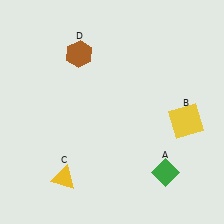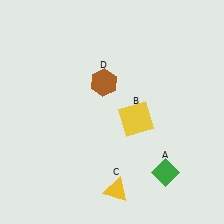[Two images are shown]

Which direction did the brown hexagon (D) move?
The brown hexagon (D) moved down.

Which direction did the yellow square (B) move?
The yellow square (B) moved left.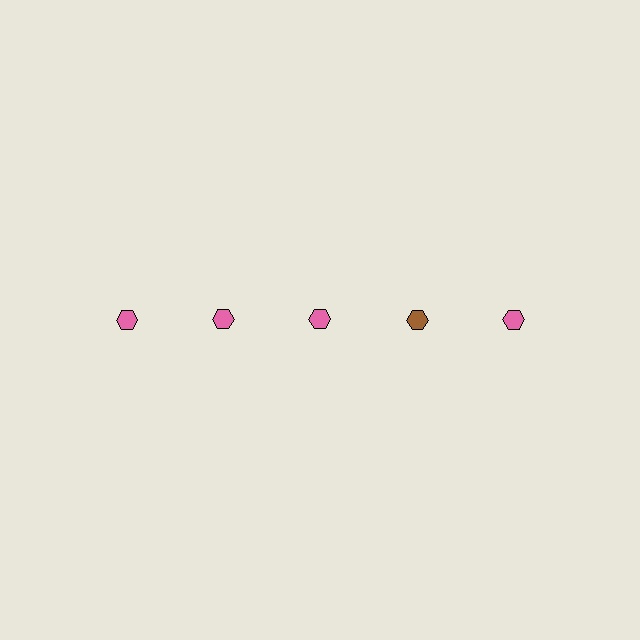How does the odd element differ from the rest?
It has a different color: brown instead of pink.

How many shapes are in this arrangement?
There are 5 shapes arranged in a grid pattern.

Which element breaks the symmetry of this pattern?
The brown hexagon in the top row, second from right column breaks the symmetry. All other shapes are pink hexagons.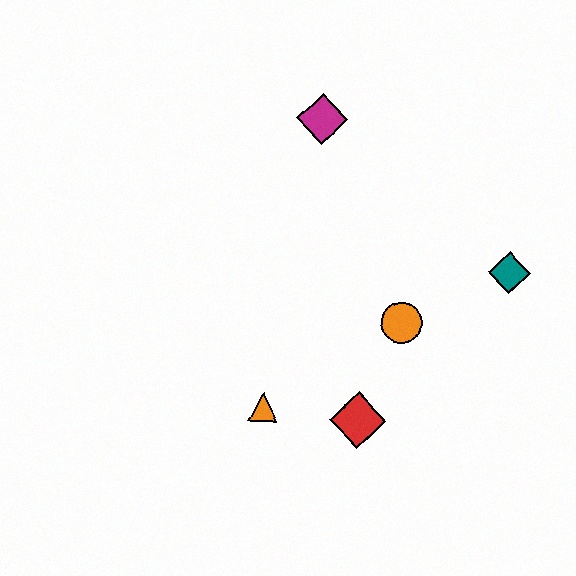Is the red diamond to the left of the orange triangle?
No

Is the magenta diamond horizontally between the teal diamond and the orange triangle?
Yes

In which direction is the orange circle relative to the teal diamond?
The orange circle is to the left of the teal diamond.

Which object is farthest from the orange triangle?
The magenta diamond is farthest from the orange triangle.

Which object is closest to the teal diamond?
The orange circle is closest to the teal diamond.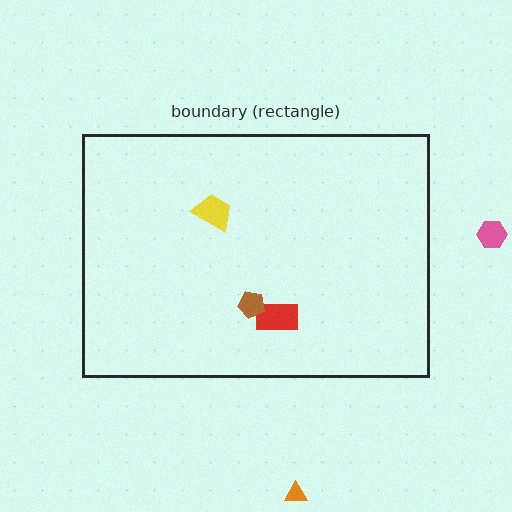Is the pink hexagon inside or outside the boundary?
Outside.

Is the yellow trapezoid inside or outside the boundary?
Inside.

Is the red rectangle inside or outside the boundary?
Inside.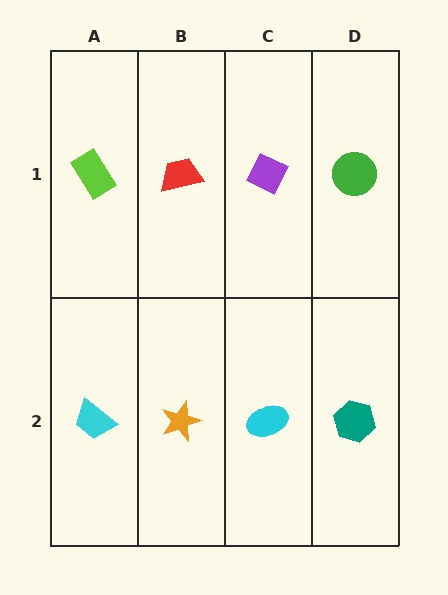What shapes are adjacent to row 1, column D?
A teal hexagon (row 2, column D), a purple diamond (row 1, column C).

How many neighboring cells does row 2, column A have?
2.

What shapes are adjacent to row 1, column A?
A cyan trapezoid (row 2, column A), a red trapezoid (row 1, column B).